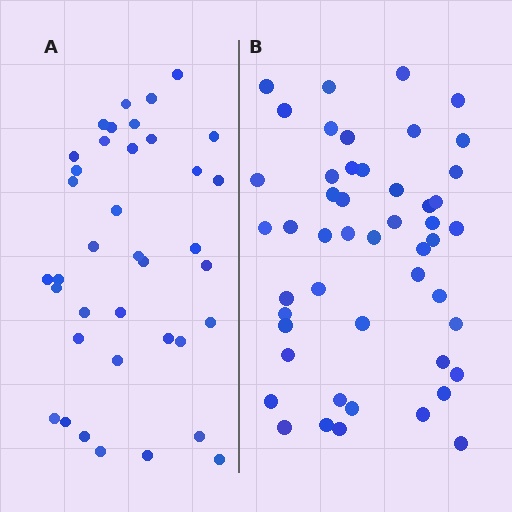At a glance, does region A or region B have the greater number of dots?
Region B (the right region) has more dots.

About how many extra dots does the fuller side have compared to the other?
Region B has roughly 12 or so more dots than region A.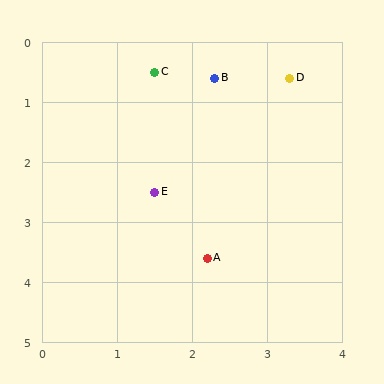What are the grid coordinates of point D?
Point D is at approximately (3.3, 0.6).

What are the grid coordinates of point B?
Point B is at approximately (2.3, 0.6).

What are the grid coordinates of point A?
Point A is at approximately (2.2, 3.6).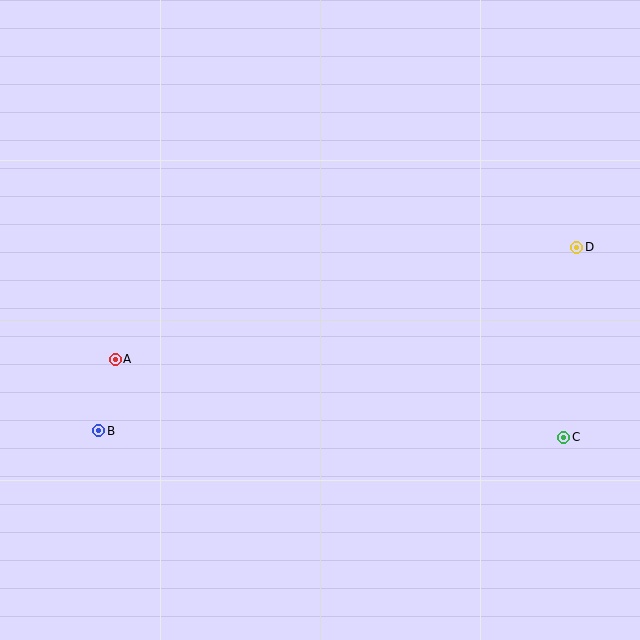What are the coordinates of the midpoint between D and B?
The midpoint between D and B is at (338, 339).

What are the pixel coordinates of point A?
Point A is at (115, 359).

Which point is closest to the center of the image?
Point A at (115, 359) is closest to the center.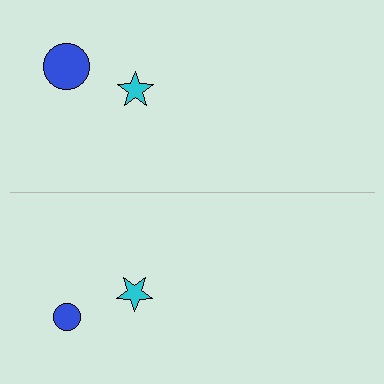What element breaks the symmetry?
The blue circle on the bottom side has a different size than its mirror counterpart.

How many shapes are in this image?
There are 4 shapes in this image.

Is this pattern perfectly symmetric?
No, the pattern is not perfectly symmetric. The blue circle on the bottom side has a different size than its mirror counterpart.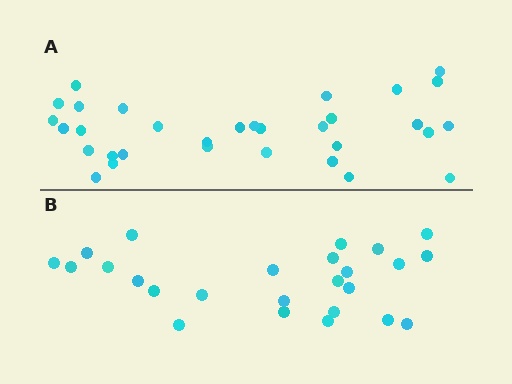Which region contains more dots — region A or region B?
Region A (the top region) has more dots.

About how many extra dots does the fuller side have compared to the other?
Region A has roughly 8 or so more dots than region B.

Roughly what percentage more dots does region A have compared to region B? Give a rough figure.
About 30% more.